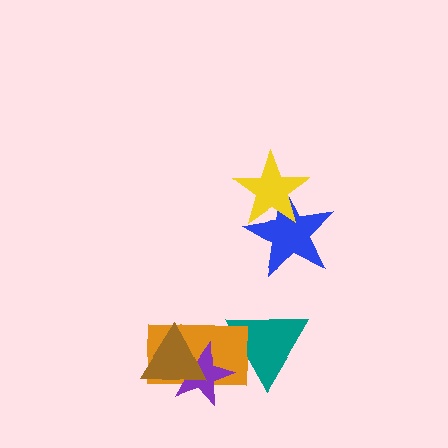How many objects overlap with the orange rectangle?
3 objects overlap with the orange rectangle.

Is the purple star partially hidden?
Yes, it is partially covered by another shape.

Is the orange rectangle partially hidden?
Yes, it is partially covered by another shape.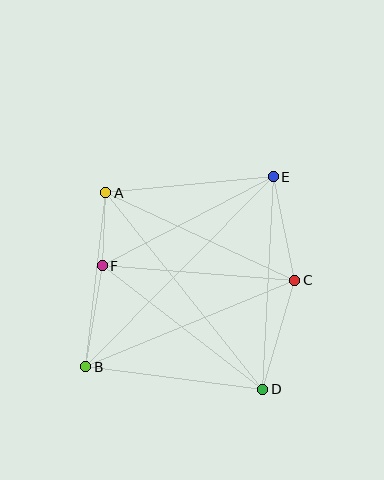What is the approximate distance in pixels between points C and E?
The distance between C and E is approximately 106 pixels.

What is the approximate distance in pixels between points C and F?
The distance between C and F is approximately 193 pixels.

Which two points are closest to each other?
Points A and F are closest to each other.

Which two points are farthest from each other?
Points B and E are farthest from each other.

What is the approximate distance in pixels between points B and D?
The distance between B and D is approximately 178 pixels.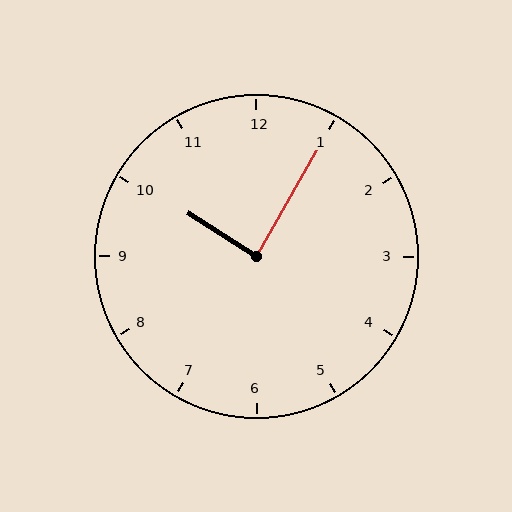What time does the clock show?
10:05.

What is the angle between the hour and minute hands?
Approximately 88 degrees.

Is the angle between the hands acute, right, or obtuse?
It is right.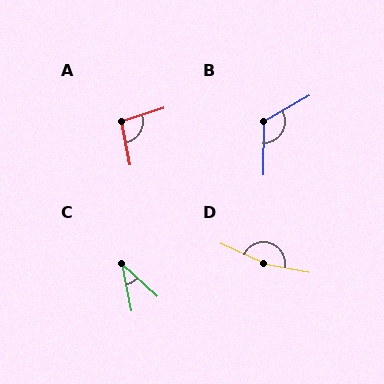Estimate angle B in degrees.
Approximately 120 degrees.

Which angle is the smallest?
C, at approximately 36 degrees.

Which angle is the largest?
D, at approximately 167 degrees.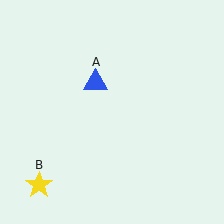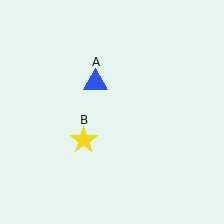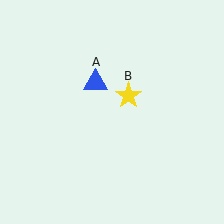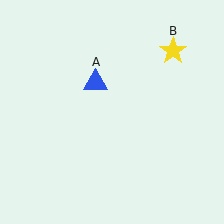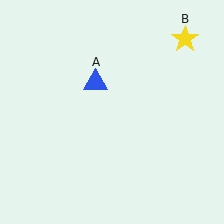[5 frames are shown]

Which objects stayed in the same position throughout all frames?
Blue triangle (object A) remained stationary.